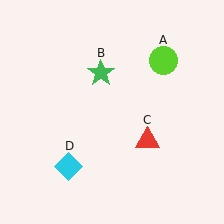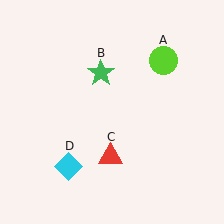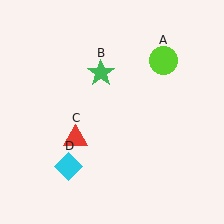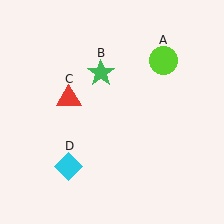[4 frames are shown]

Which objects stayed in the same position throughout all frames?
Lime circle (object A) and green star (object B) and cyan diamond (object D) remained stationary.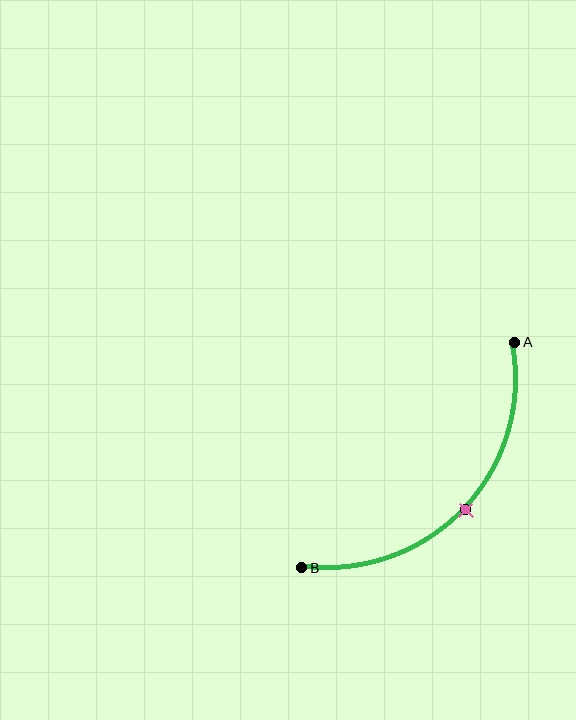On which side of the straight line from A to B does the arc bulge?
The arc bulges below and to the right of the straight line connecting A and B.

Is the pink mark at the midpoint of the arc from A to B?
Yes. The pink mark lies on the arc at equal arc-length from both A and B — it is the arc midpoint.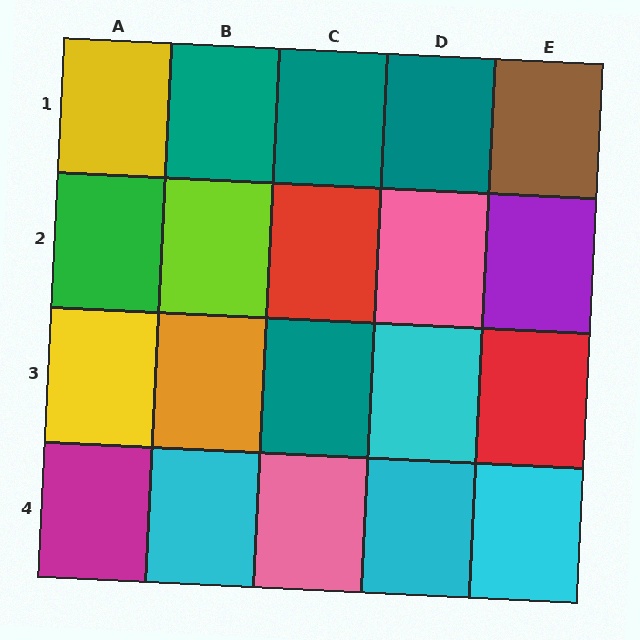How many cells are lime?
1 cell is lime.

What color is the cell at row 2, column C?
Red.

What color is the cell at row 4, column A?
Magenta.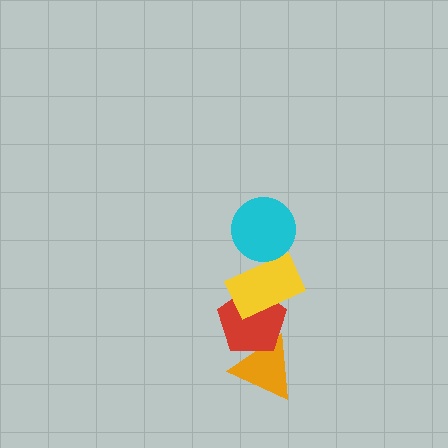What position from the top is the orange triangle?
The orange triangle is 4th from the top.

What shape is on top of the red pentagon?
The yellow rectangle is on top of the red pentagon.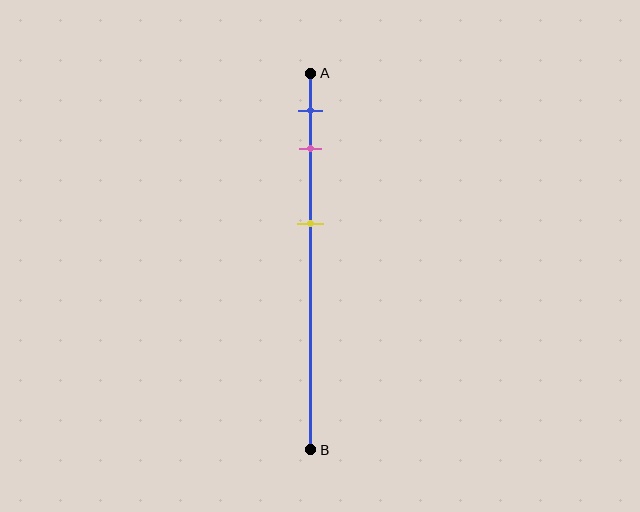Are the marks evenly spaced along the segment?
No, the marks are not evenly spaced.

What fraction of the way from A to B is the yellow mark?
The yellow mark is approximately 40% (0.4) of the way from A to B.